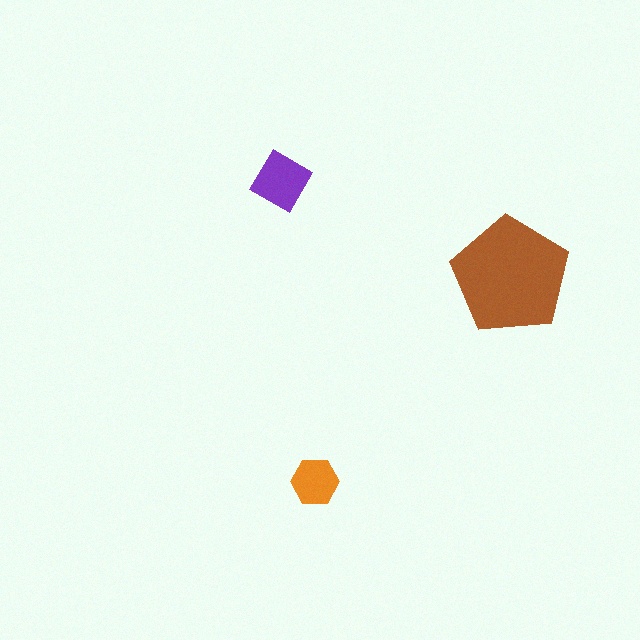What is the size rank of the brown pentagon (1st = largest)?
1st.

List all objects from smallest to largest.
The orange hexagon, the purple diamond, the brown pentagon.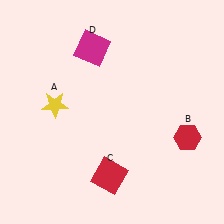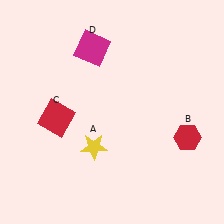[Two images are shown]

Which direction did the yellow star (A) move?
The yellow star (A) moved down.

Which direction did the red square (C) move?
The red square (C) moved up.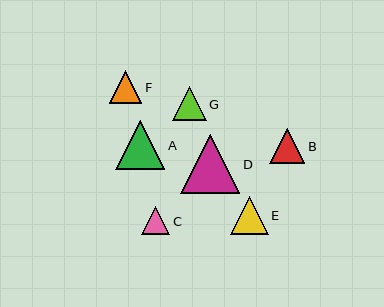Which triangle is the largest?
Triangle D is the largest with a size of approximately 59 pixels.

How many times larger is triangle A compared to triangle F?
Triangle A is approximately 1.5 times the size of triangle F.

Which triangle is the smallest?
Triangle C is the smallest with a size of approximately 28 pixels.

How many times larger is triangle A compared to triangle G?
Triangle A is approximately 1.4 times the size of triangle G.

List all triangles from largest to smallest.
From largest to smallest: D, A, E, B, G, F, C.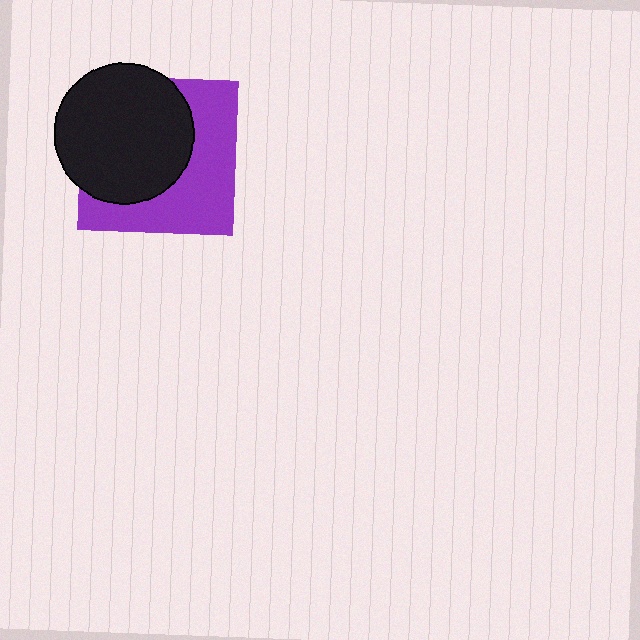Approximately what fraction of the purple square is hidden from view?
Roughly 53% of the purple square is hidden behind the black circle.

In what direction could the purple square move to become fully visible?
The purple square could move toward the lower-right. That would shift it out from behind the black circle entirely.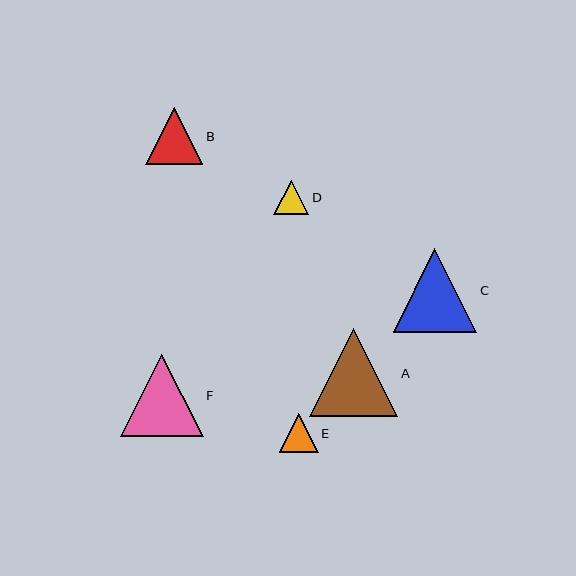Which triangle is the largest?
Triangle A is the largest with a size of approximately 88 pixels.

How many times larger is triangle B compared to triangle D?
Triangle B is approximately 1.6 times the size of triangle D.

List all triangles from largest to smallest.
From largest to smallest: A, C, F, B, E, D.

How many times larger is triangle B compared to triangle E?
Triangle B is approximately 1.5 times the size of triangle E.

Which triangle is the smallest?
Triangle D is the smallest with a size of approximately 35 pixels.